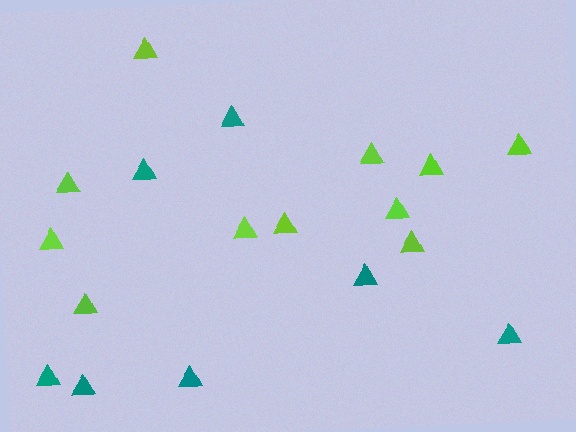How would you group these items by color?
There are 2 groups: one group of lime triangles (11) and one group of teal triangles (7).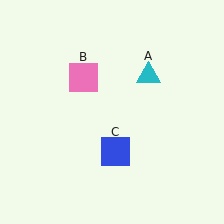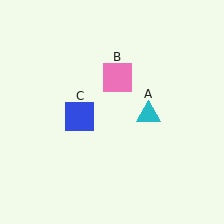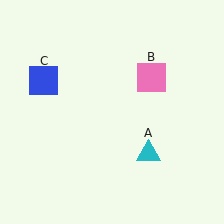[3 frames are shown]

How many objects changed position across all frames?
3 objects changed position: cyan triangle (object A), pink square (object B), blue square (object C).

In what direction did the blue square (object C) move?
The blue square (object C) moved up and to the left.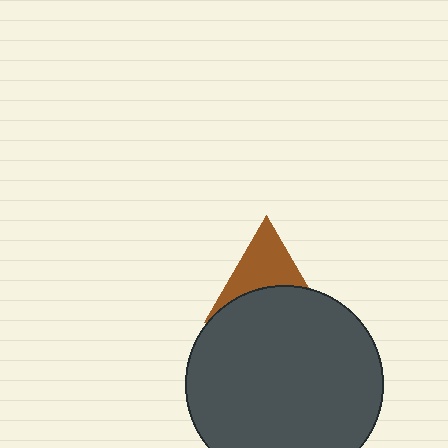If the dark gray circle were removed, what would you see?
You would see the complete brown triangle.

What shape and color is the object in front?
The object in front is a dark gray circle.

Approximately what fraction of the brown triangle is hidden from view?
Roughly 49% of the brown triangle is hidden behind the dark gray circle.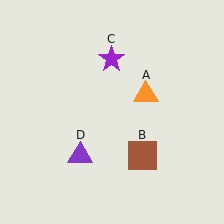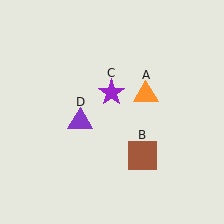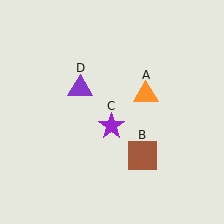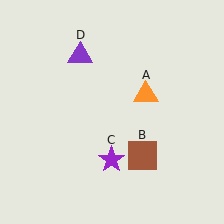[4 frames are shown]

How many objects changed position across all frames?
2 objects changed position: purple star (object C), purple triangle (object D).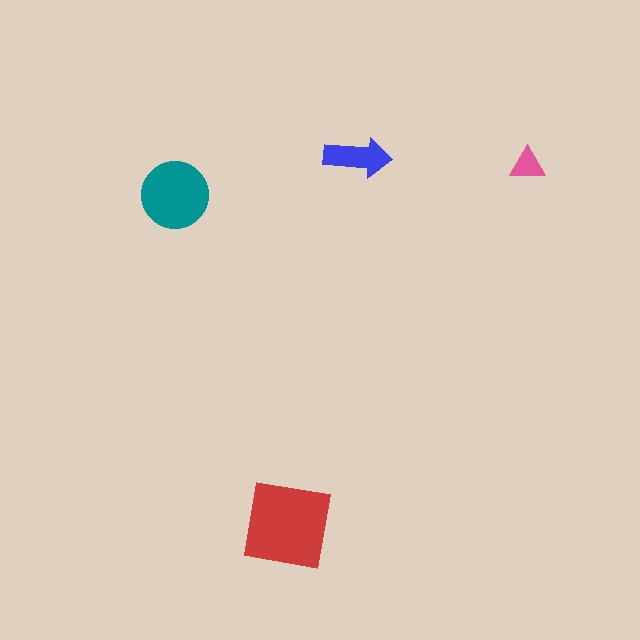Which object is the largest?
The red square.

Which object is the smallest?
The pink triangle.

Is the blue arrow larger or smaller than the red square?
Smaller.